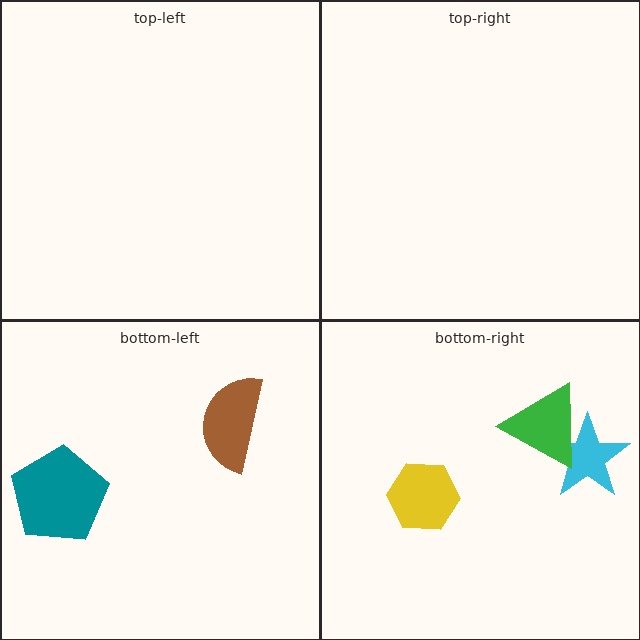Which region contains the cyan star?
The bottom-right region.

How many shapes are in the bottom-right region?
3.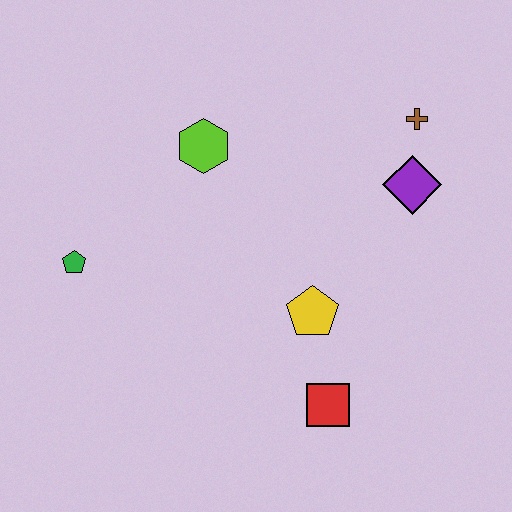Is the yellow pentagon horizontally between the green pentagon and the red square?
Yes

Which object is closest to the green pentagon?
The lime hexagon is closest to the green pentagon.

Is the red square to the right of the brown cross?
No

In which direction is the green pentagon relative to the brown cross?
The green pentagon is to the left of the brown cross.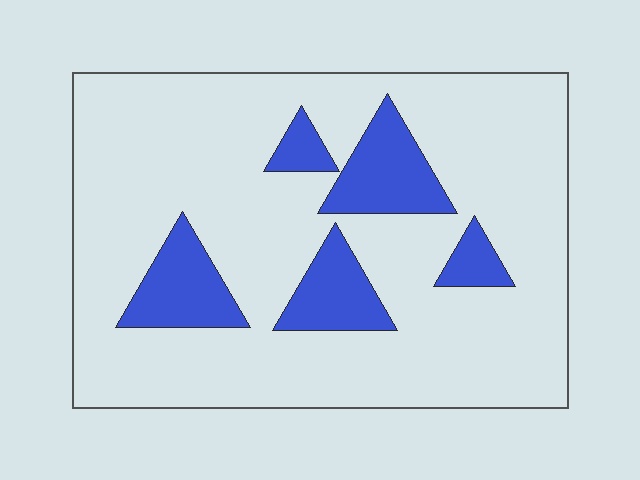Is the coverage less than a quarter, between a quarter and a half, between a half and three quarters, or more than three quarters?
Less than a quarter.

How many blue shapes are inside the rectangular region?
5.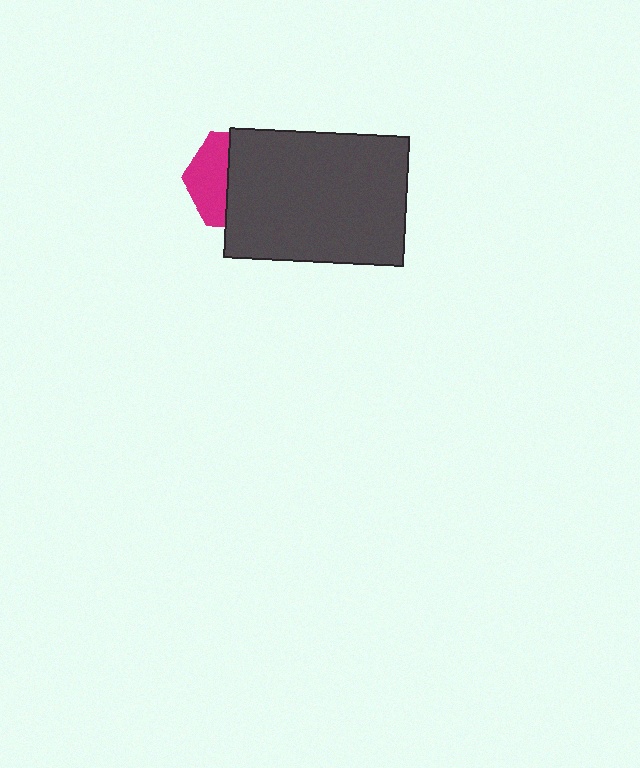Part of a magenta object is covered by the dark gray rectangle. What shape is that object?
It is a hexagon.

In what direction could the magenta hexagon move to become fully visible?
The magenta hexagon could move left. That would shift it out from behind the dark gray rectangle entirely.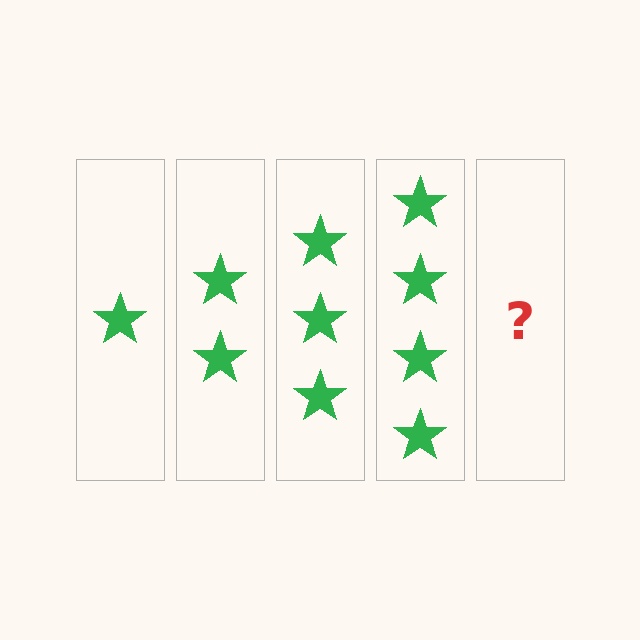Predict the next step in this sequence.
The next step is 5 stars.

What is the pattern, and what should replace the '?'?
The pattern is that each step adds one more star. The '?' should be 5 stars.